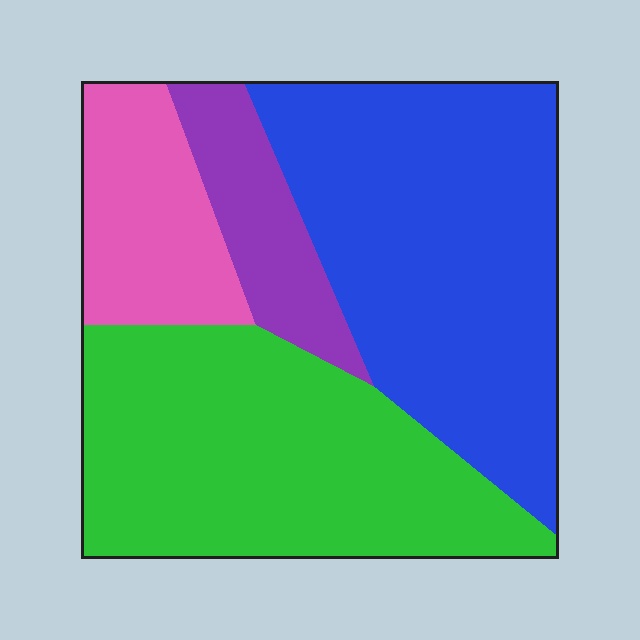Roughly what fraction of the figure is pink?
Pink covers about 15% of the figure.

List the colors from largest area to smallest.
From largest to smallest: blue, green, pink, purple.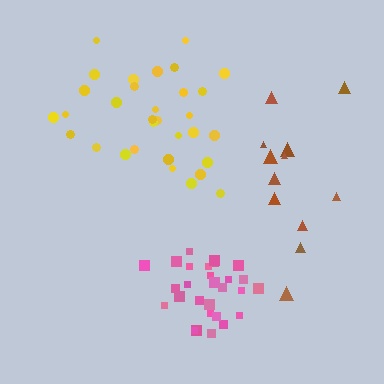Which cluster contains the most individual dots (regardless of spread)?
Yellow (32).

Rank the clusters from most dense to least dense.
pink, yellow, brown.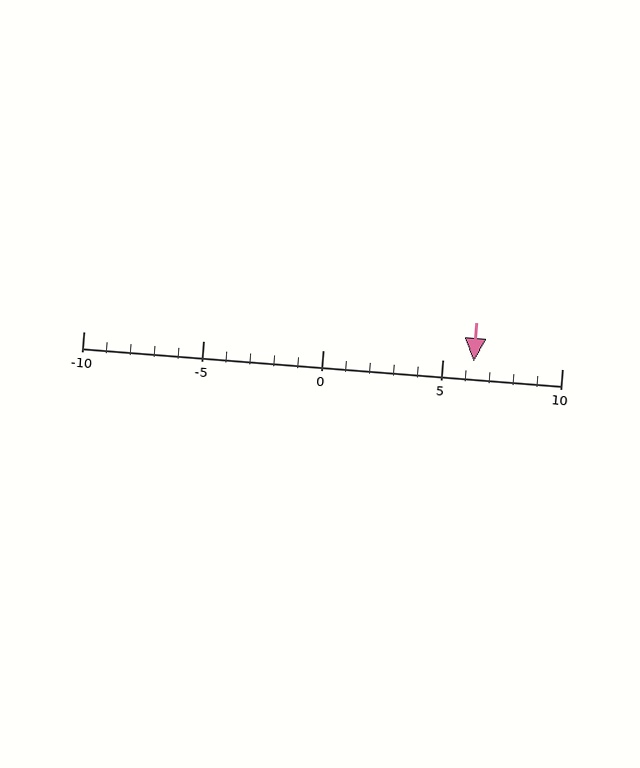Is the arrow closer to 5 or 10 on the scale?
The arrow is closer to 5.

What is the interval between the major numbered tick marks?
The major tick marks are spaced 5 units apart.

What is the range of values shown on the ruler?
The ruler shows values from -10 to 10.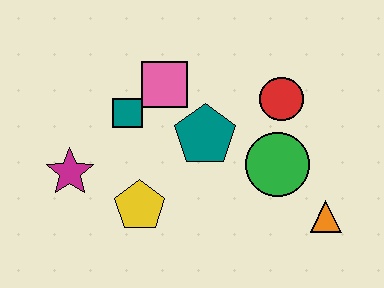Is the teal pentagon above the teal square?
No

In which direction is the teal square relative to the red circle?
The teal square is to the left of the red circle.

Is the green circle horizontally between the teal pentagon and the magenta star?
No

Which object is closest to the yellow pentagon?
The magenta star is closest to the yellow pentagon.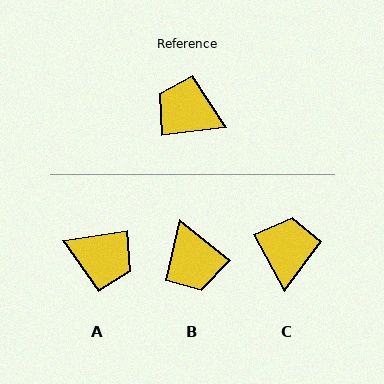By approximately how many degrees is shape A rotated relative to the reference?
Approximately 178 degrees clockwise.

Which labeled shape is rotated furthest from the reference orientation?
A, about 178 degrees away.